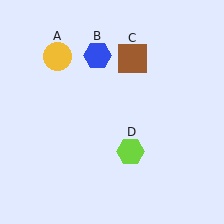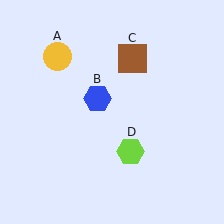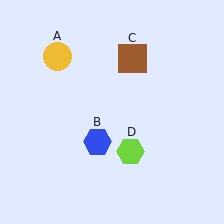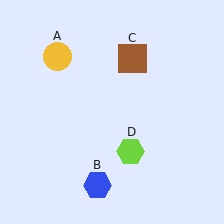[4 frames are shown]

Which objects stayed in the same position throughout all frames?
Yellow circle (object A) and brown square (object C) and lime hexagon (object D) remained stationary.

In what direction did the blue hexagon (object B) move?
The blue hexagon (object B) moved down.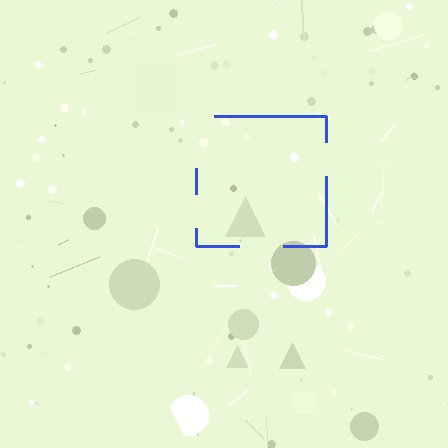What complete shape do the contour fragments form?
The contour fragments form a square.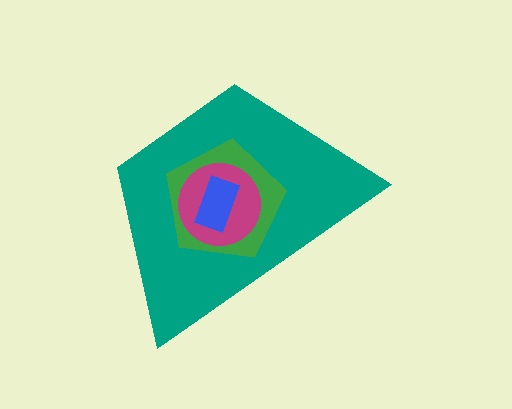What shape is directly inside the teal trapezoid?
The green pentagon.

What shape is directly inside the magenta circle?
The blue rectangle.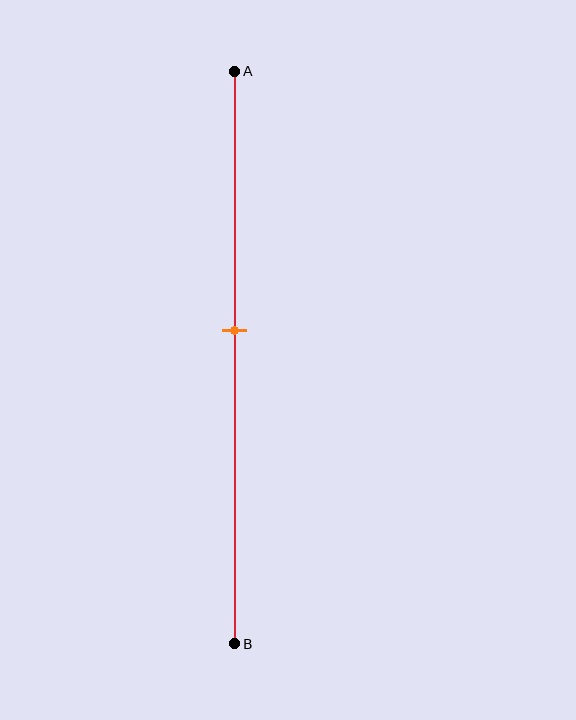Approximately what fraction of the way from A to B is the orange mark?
The orange mark is approximately 45% of the way from A to B.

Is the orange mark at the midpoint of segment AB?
No, the mark is at about 45% from A, not at the 50% midpoint.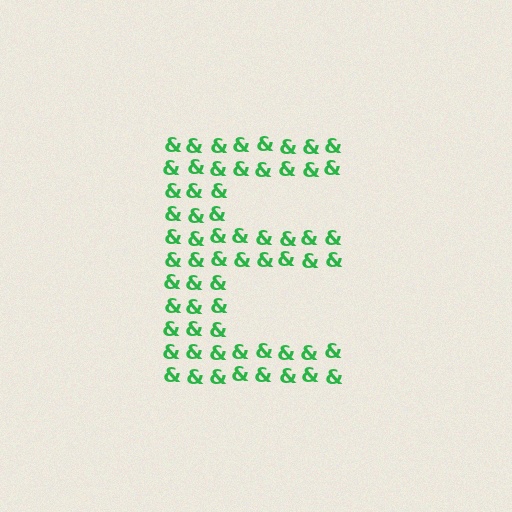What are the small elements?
The small elements are ampersands.